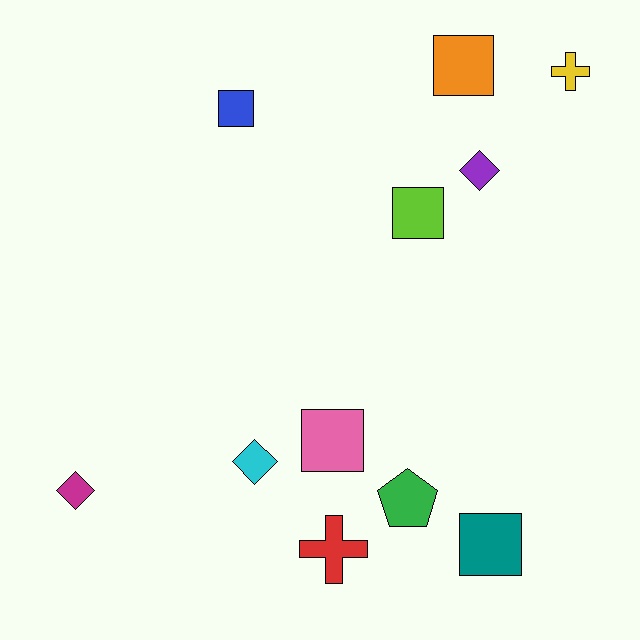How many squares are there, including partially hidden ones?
There are 5 squares.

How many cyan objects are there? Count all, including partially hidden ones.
There is 1 cyan object.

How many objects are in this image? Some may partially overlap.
There are 11 objects.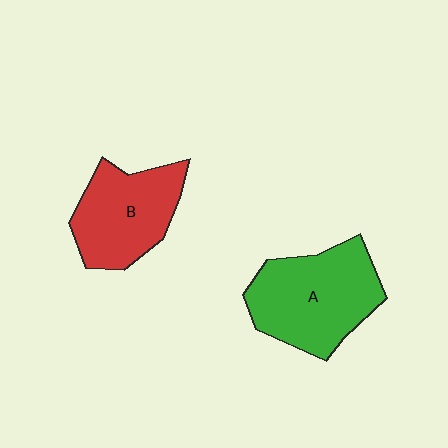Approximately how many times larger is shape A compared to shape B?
Approximately 1.2 times.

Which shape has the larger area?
Shape A (green).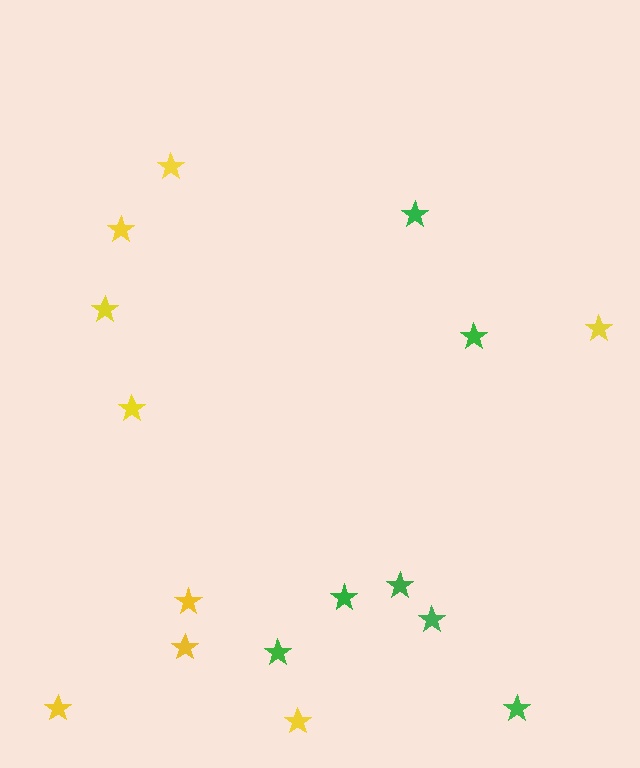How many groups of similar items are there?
There are 2 groups: one group of green stars (7) and one group of yellow stars (9).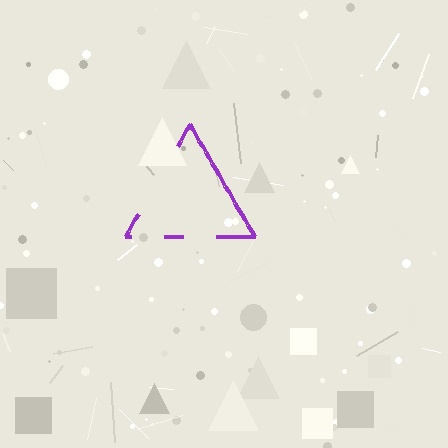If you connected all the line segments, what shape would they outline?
They would outline a triangle.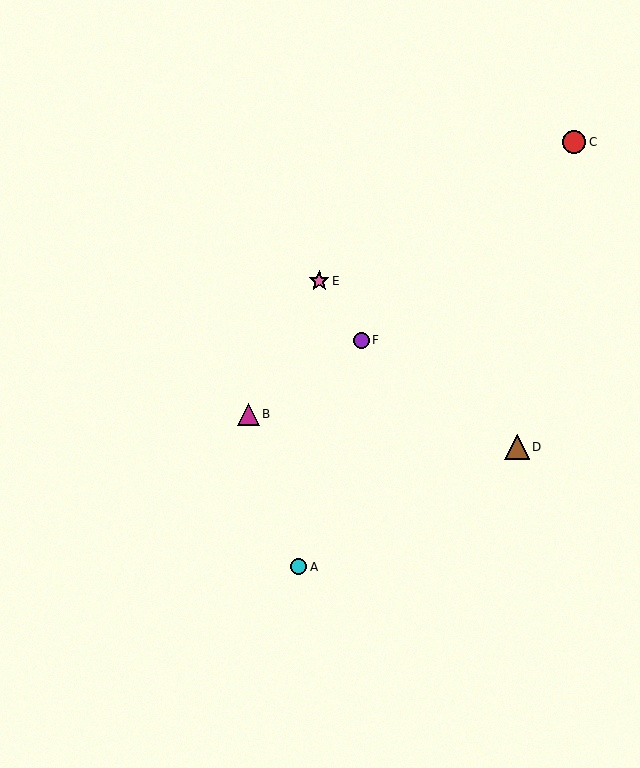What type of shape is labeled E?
Shape E is a pink star.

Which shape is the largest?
The brown triangle (labeled D) is the largest.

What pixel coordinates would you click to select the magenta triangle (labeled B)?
Click at (248, 414) to select the magenta triangle B.